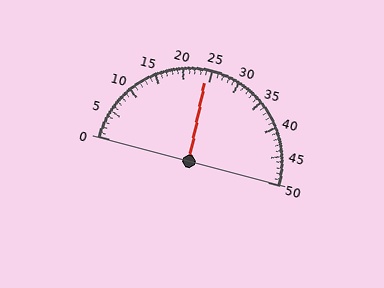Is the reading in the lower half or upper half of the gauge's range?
The reading is in the lower half of the range (0 to 50).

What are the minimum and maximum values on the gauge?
The gauge ranges from 0 to 50.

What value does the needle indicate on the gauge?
The needle indicates approximately 24.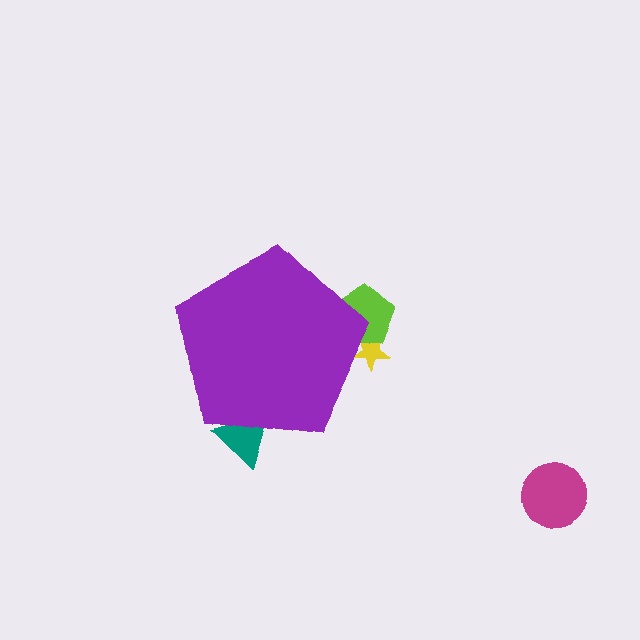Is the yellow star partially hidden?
Yes, the yellow star is partially hidden behind the purple pentagon.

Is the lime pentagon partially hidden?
Yes, the lime pentagon is partially hidden behind the purple pentagon.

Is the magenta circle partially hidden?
No, the magenta circle is fully visible.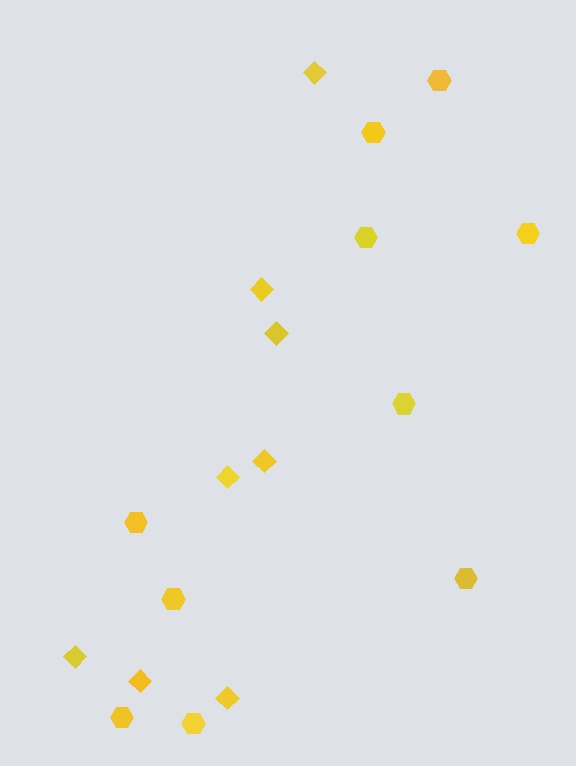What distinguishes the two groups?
There are 2 groups: one group of diamonds (8) and one group of hexagons (10).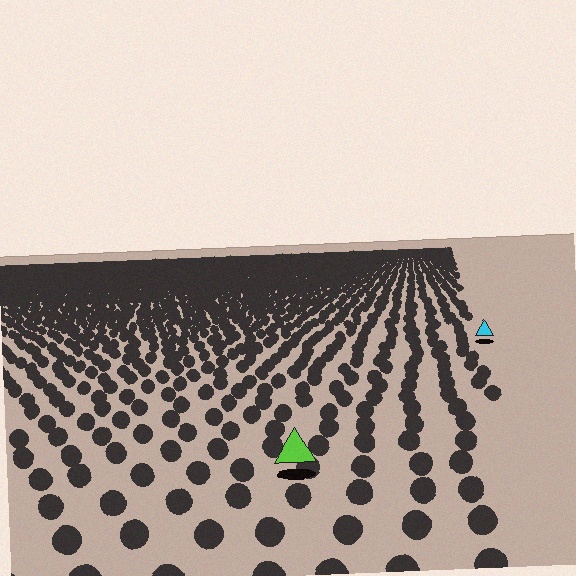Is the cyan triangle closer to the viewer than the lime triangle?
No. The lime triangle is closer — you can tell from the texture gradient: the ground texture is coarser near it.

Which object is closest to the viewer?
The lime triangle is closest. The texture marks near it are larger and more spread out.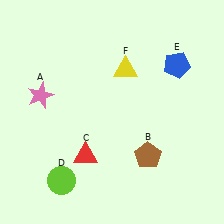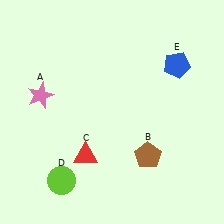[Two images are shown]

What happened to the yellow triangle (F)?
The yellow triangle (F) was removed in Image 2. It was in the top-right area of Image 1.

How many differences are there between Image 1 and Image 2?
There is 1 difference between the two images.